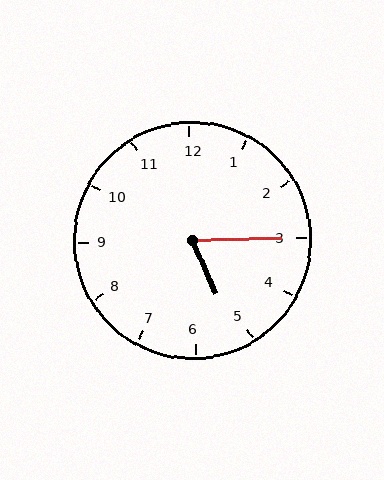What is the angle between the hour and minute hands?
Approximately 68 degrees.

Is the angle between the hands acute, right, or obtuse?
It is acute.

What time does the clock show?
5:15.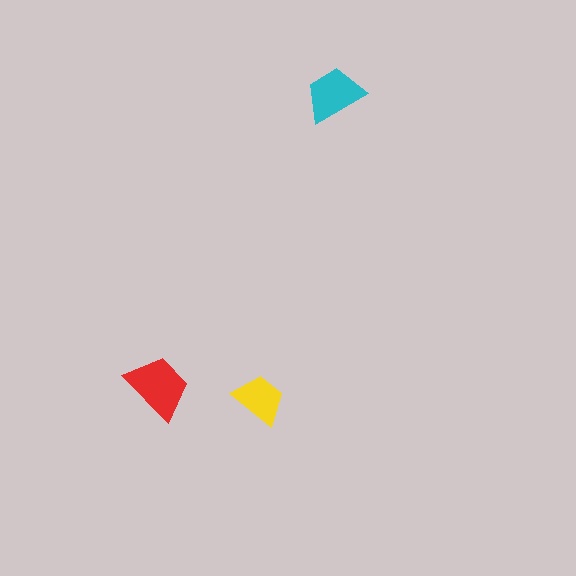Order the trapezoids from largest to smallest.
the red one, the cyan one, the yellow one.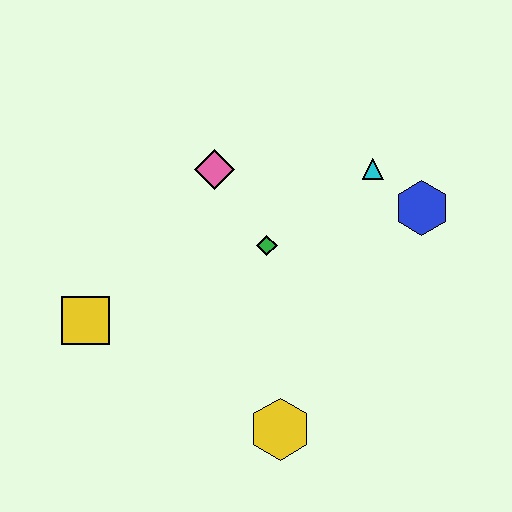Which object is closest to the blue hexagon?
The cyan triangle is closest to the blue hexagon.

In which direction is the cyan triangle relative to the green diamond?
The cyan triangle is to the right of the green diamond.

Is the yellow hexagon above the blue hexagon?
No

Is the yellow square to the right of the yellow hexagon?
No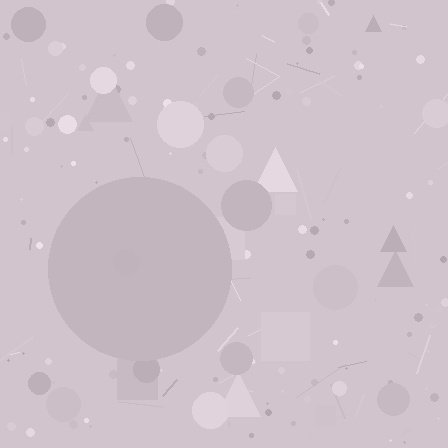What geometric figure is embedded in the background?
A circle is embedded in the background.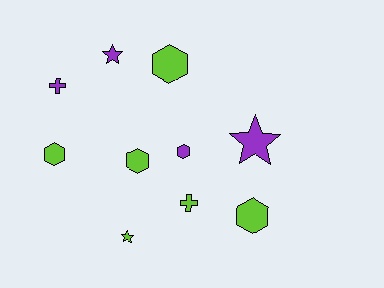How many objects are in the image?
There are 10 objects.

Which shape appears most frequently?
Hexagon, with 5 objects.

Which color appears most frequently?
Lime, with 6 objects.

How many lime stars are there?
There is 1 lime star.